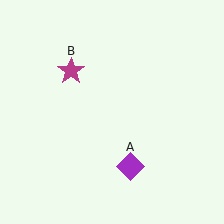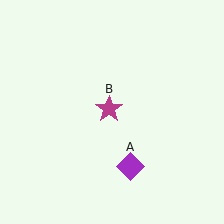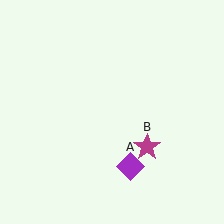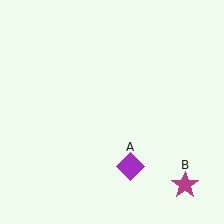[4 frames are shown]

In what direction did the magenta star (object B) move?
The magenta star (object B) moved down and to the right.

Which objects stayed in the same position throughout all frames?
Purple diamond (object A) remained stationary.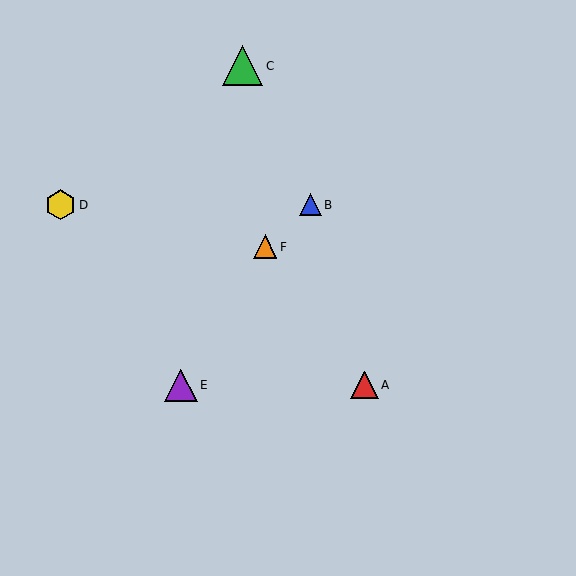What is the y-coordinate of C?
Object C is at y≈66.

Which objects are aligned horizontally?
Objects A, E are aligned horizontally.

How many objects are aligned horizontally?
2 objects (A, E) are aligned horizontally.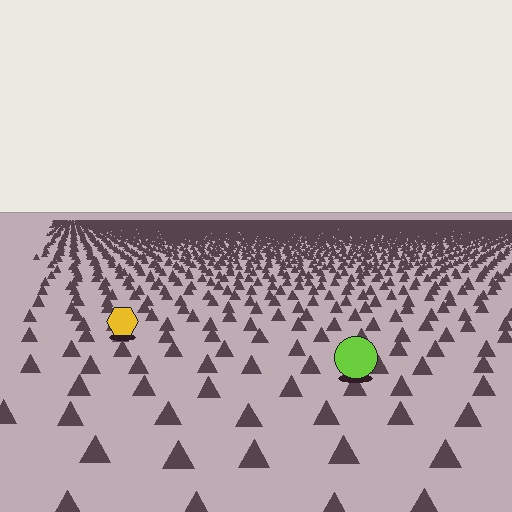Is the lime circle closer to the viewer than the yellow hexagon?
Yes. The lime circle is closer — you can tell from the texture gradient: the ground texture is coarser near it.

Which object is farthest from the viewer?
The yellow hexagon is farthest from the viewer. It appears smaller and the ground texture around it is denser.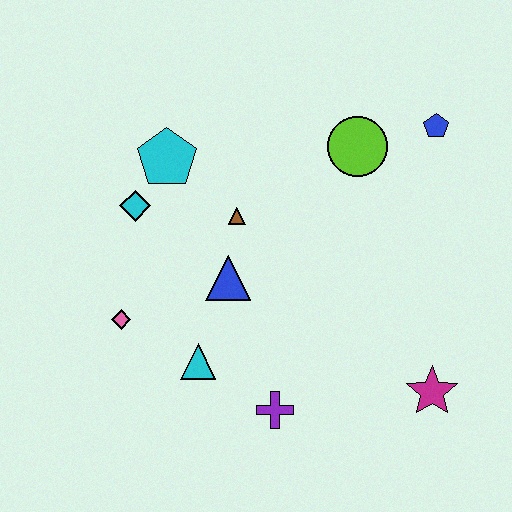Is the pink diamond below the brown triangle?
Yes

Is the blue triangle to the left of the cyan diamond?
No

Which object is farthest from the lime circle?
The pink diamond is farthest from the lime circle.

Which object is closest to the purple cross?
The cyan triangle is closest to the purple cross.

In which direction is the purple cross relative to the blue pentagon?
The purple cross is below the blue pentagon.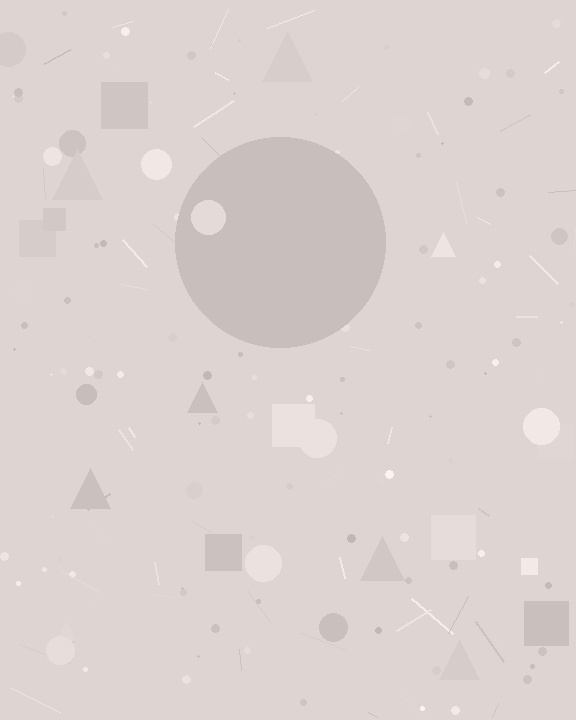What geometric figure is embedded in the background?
A circle is embedded in the background.